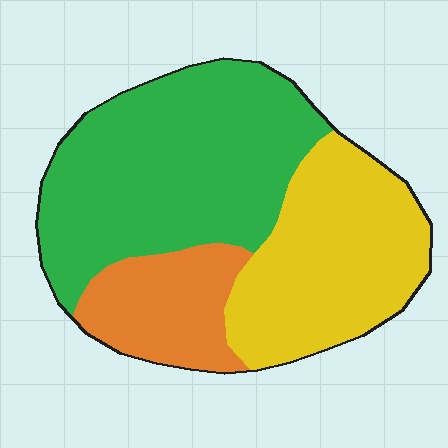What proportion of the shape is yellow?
Yellow takes up about one third (1/3) of the shape.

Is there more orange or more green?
Green.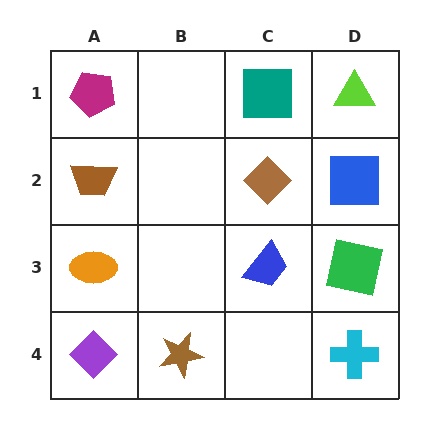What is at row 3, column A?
An orange ellipse.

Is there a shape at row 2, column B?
No, that cell is empty.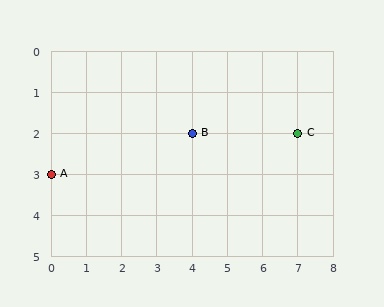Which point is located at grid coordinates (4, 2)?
Point B is at (4, 2).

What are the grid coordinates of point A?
Point A is at grid coordinates (0, 3).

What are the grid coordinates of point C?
Point C is at grid coordinates (7, 2).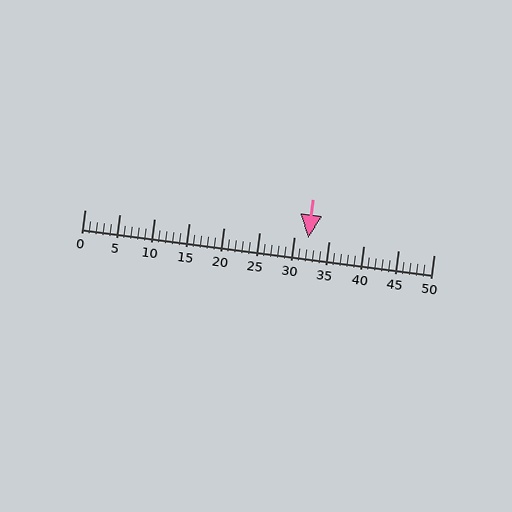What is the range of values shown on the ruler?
The ruler shows values from 0 to 50.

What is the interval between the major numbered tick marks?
The major tick marks are spaced 5 units apart.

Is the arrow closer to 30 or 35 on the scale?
The arrow is closer to 30.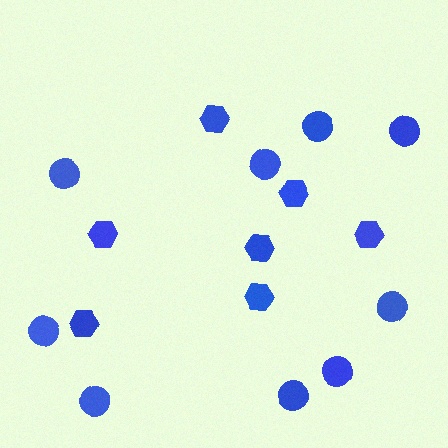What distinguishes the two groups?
There are 2 groups: one group of hexagons (7) and one group of circles (9).